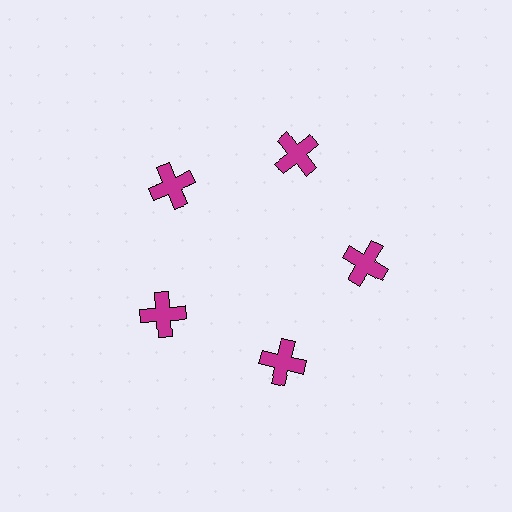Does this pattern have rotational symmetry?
Yes, this pattern has 5-fold rotational symmetry. It looks the same after rotating 72 degrees around the center.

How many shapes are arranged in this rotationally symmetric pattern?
There are 5 shapes, arranged in 5 groups of 1.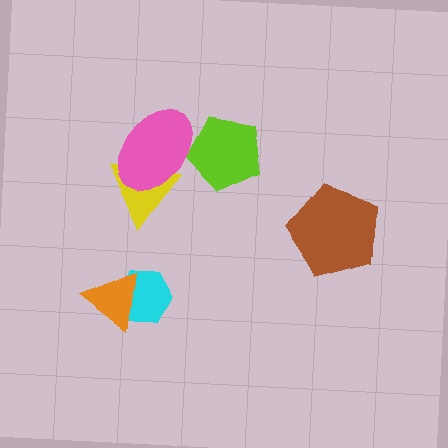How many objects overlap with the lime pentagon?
1 object overlaps with the lime pentagon.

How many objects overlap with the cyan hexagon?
1 object overlaps with the cyan hexagon.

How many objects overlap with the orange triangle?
1 object overlaps with the orange triangle.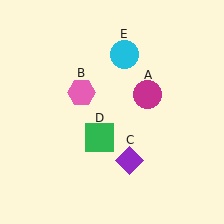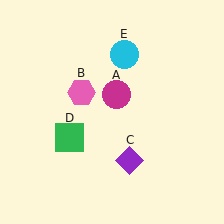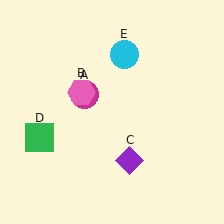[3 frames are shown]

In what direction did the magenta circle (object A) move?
The magenta circle (object A) moved left.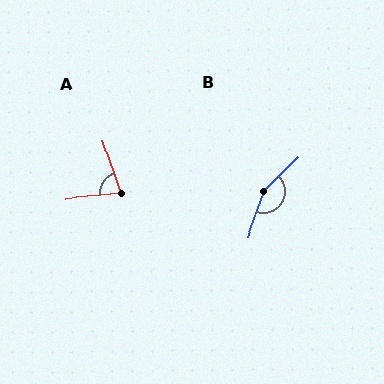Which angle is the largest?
B, at approximately 154 degrees.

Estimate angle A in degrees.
Approximately 77 degrees.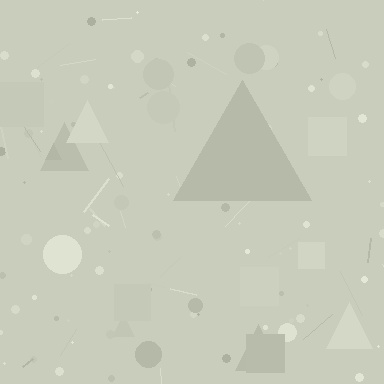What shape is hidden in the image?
A triangle is hidden in the image.